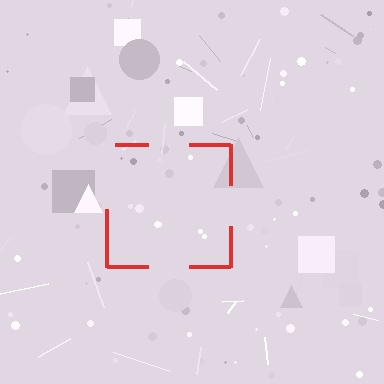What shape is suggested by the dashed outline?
The dashed outline suggests a square.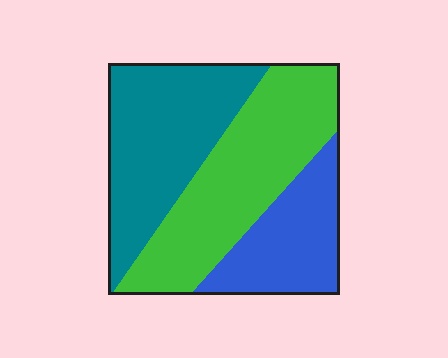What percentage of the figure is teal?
Teal takes up about three eighths (3/8) of the figure.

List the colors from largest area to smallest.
From largest to smallest: green, teal, blue.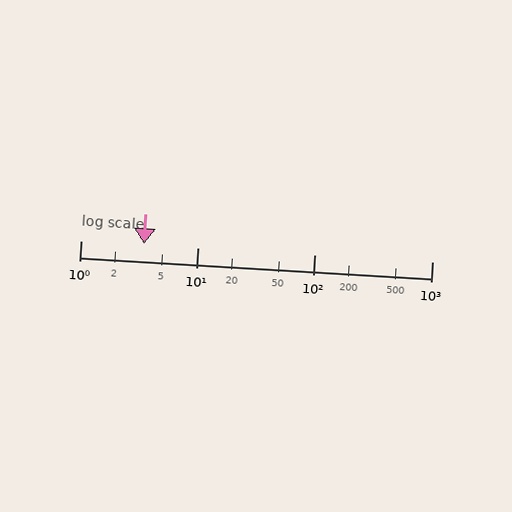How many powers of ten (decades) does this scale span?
The scale spans 3 decades, from 1 to 1000.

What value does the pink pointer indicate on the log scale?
The pointer indicates approximately 3.5.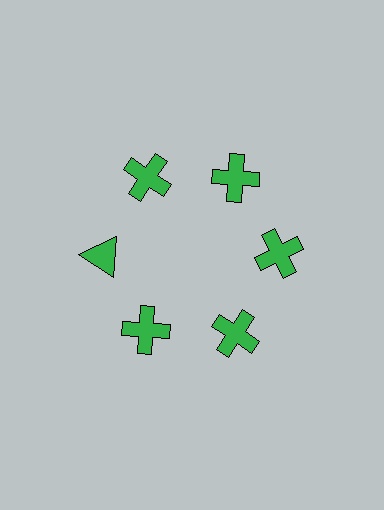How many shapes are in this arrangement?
There are 6 shapes arranged in a ring pattern.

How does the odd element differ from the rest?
It has a different shape: triangle instead of cross.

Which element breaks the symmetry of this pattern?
The green triangle at roughly the 9 o'clock position breaks the symmetry. All other shapes are green crosses.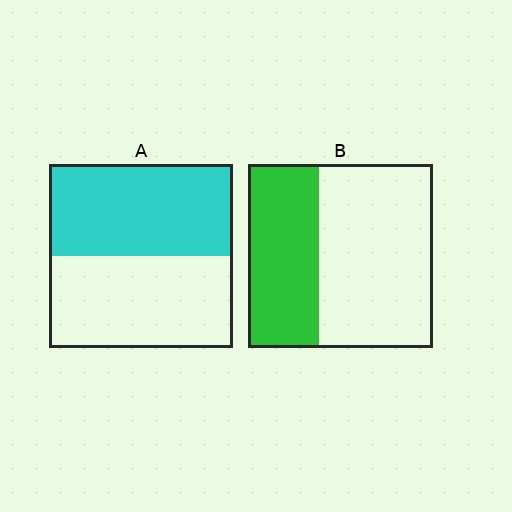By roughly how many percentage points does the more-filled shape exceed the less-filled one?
By roughly 10 percentage points (A over B).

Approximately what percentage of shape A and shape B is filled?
A is approximately 50% and B is approximately 40%.